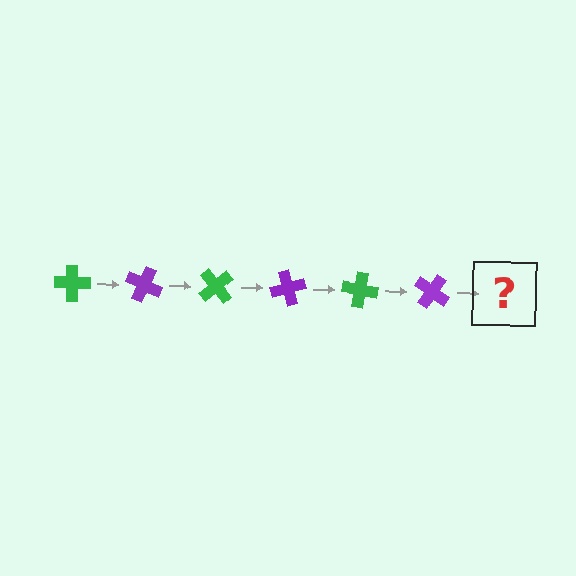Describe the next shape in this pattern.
It should be a green cross, rotated 150 degrees from the start.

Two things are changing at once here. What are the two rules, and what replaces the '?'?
The two rules are that it rotates 25 degrees each step and the color cycles through green and purple. The '?' should be a green cross, rotated 150 degrees from the start.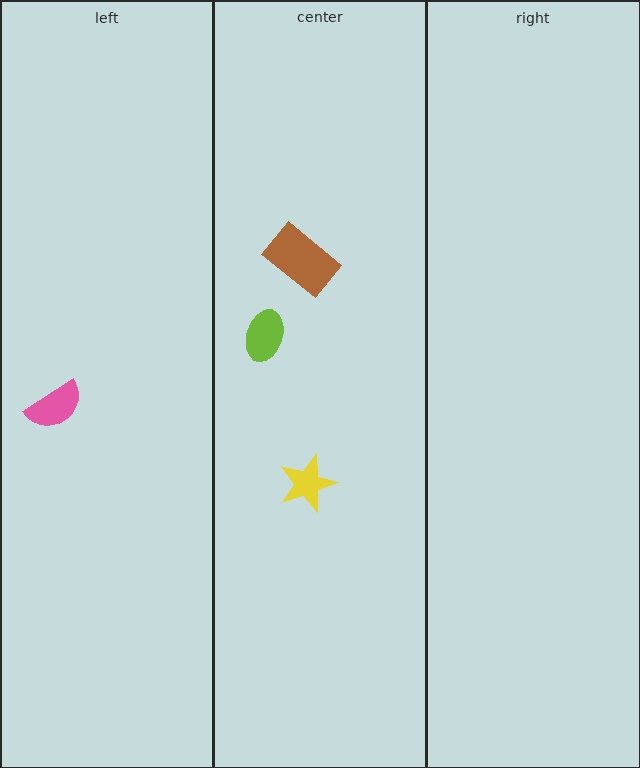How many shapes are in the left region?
1.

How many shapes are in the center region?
3.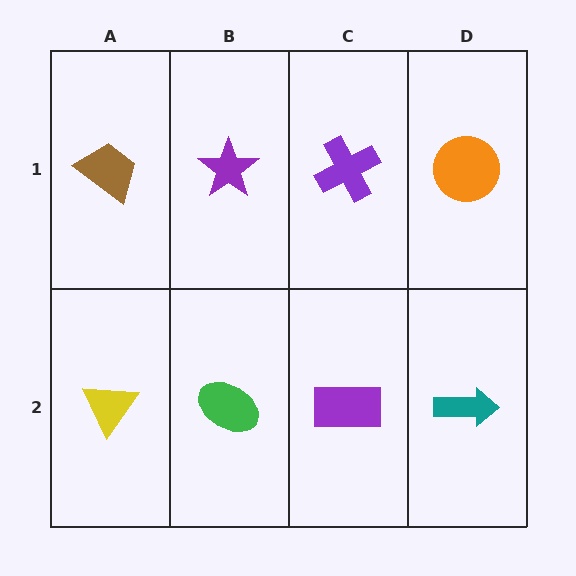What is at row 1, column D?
An orange circle.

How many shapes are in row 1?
4 shapes.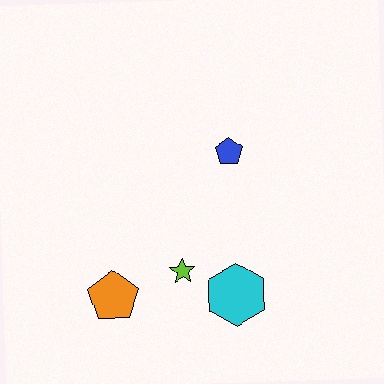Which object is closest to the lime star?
The cyan hexagon is closest to the lime star.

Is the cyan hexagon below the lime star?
Yes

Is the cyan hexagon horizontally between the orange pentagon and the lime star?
No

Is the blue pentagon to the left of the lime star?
No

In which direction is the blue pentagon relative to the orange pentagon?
The blue pentagon is above the orange pentagon.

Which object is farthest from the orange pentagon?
The blue pentagon is farthest from the orange pentagon.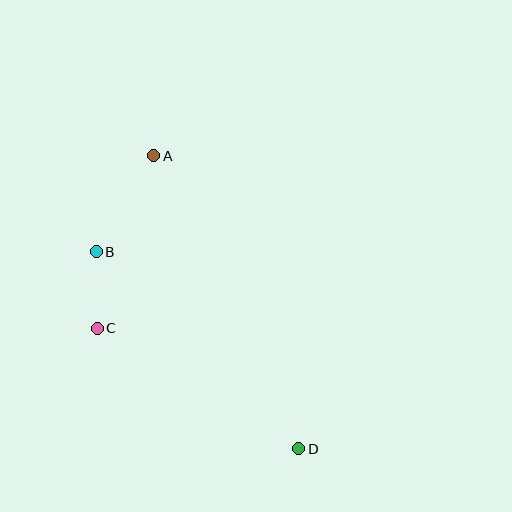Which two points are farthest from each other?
Points A and D are farthest from each other.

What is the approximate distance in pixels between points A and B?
The distance between A and B is approximately 112 pixels.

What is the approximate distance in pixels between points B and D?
The distance between B and D is approximately 282 pixels.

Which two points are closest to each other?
Points B and C are closest to each other.